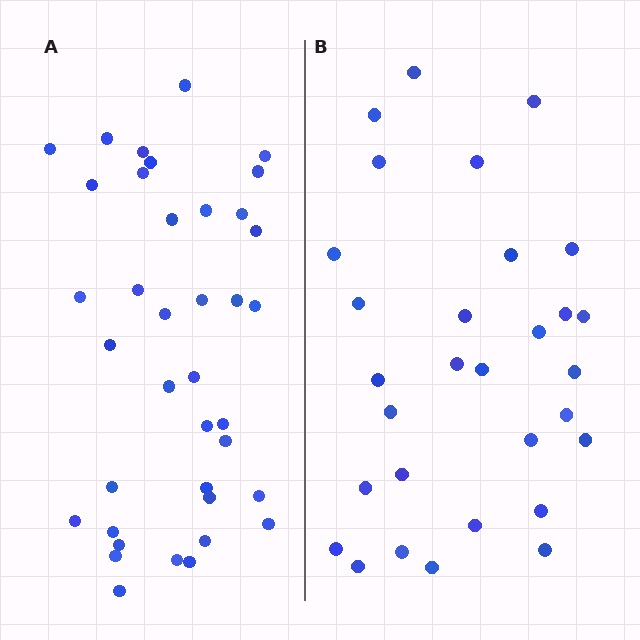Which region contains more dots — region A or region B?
Region A (the left region) has more dots.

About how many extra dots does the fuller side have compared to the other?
Region A has roughly 8 or so more dots than region B.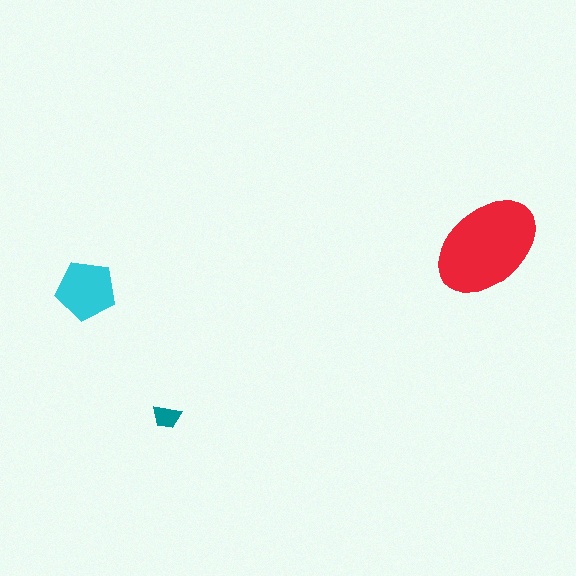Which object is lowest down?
The teal trapezoid is bottommost.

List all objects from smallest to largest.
The teal trapezoid, the cyan pentagon, the red ellipse.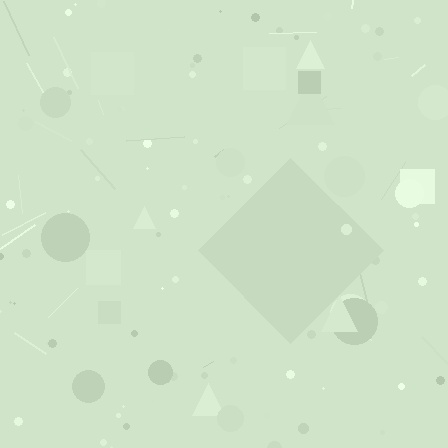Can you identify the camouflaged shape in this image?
The camouflaged shape is a diamond.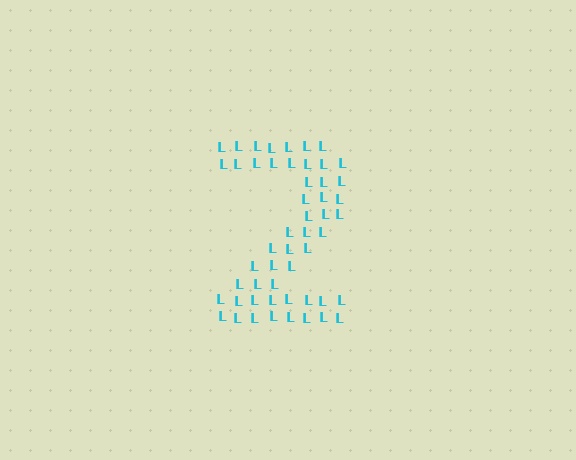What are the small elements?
The small elements are letter L's.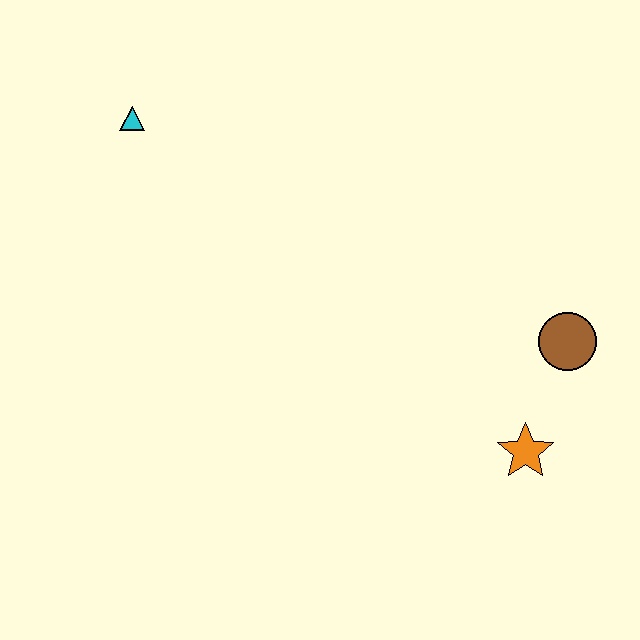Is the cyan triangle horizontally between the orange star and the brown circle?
No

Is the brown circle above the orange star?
Yes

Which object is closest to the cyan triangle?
The brown circle is closest to the cyan triangle.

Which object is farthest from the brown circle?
The cyan triangle is farthest from the brown circle.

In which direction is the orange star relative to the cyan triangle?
The orange star is to the right of the cyan triangle.